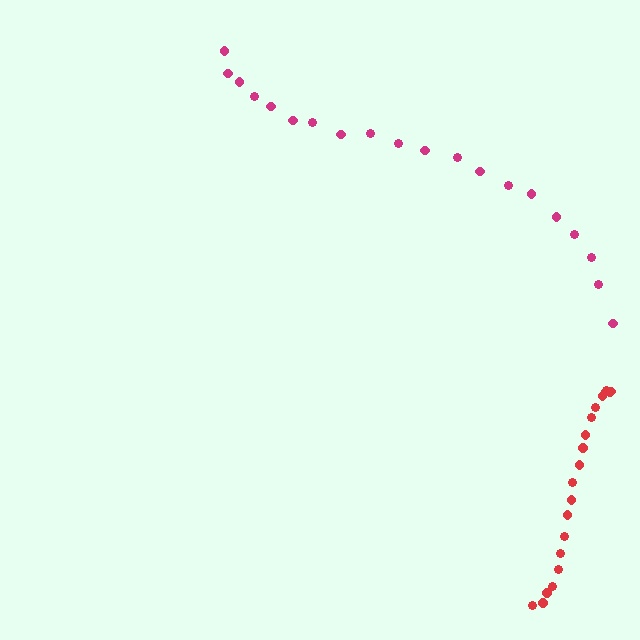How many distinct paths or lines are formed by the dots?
There are 2 distinct paths.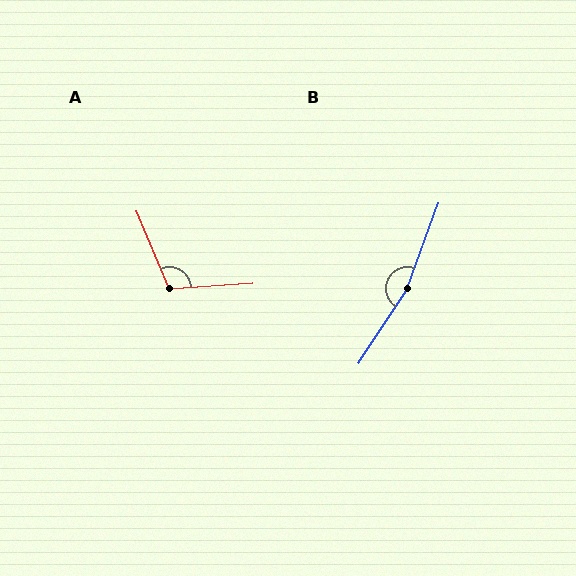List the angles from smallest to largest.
A (109°), B (167°).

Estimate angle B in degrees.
Approximately 167 degrees.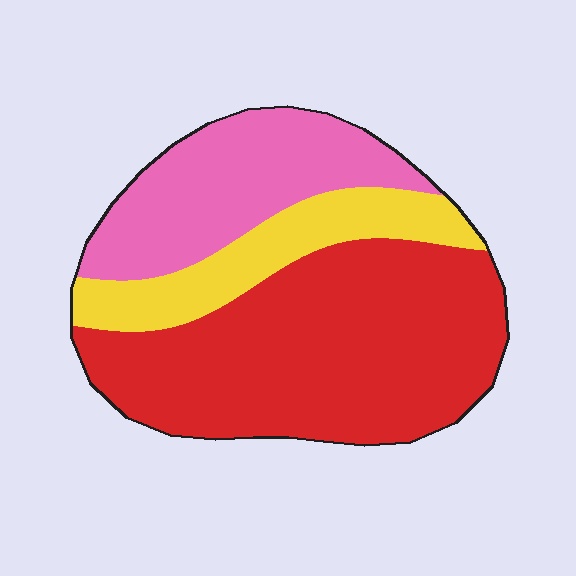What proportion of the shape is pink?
Pink takes up about one quarter (1/4) of the shape.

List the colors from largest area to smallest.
From largest to smallest: red, pink, yellow.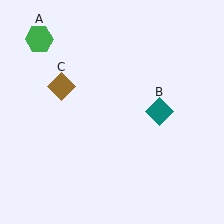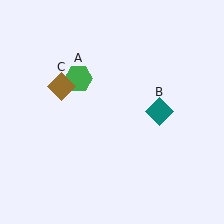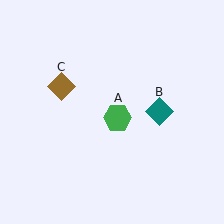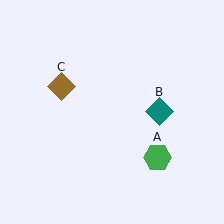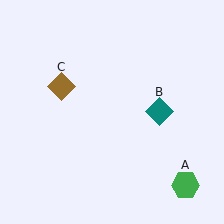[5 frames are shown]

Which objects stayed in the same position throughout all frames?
Teal diamond (object B) and brown diamond (object C) remained stationary.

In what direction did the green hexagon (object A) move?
The green hexagon (object A) moved down and to the right.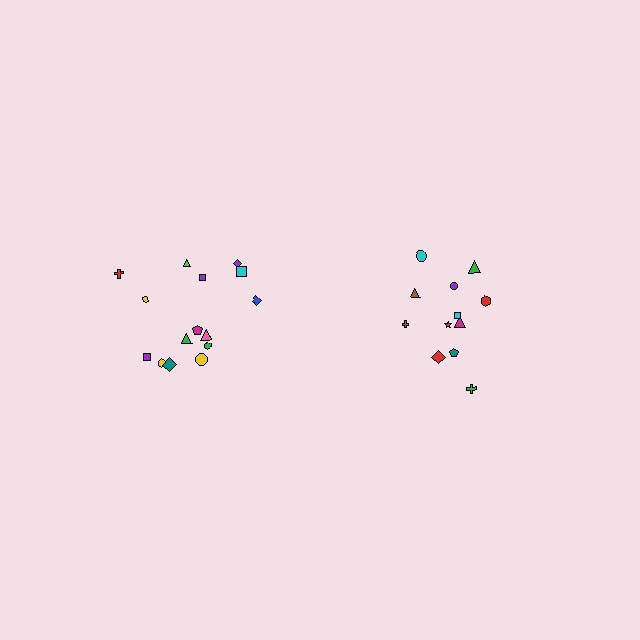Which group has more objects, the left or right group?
The left group.